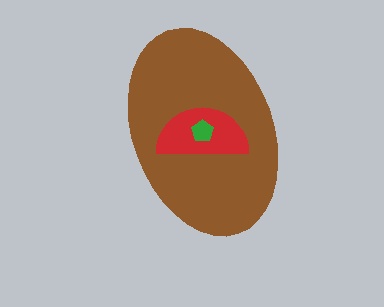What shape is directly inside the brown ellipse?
The red semicircle.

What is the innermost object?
The green pentagon.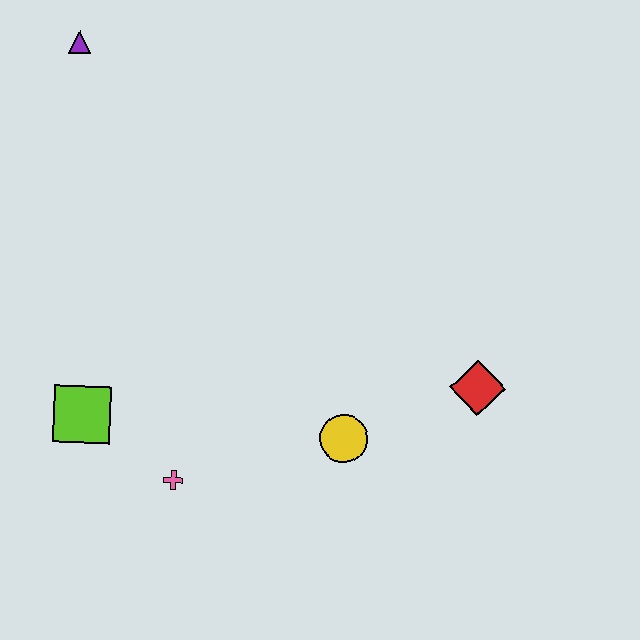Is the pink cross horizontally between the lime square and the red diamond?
Yes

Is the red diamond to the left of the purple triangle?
No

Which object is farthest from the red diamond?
The purple triangle is farthest from the red diamond.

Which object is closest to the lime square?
The pink cross is closest to the lime square.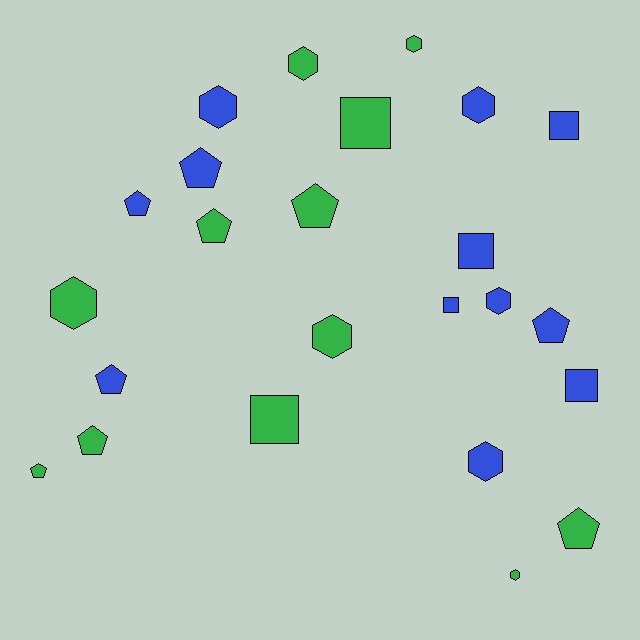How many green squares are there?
There are 2 green squares.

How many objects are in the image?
There are 24 objects.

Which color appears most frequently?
Blue, with 12 objects.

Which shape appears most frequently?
Pentagon, with 9 objects.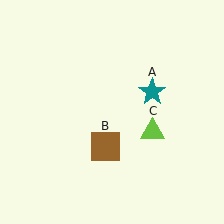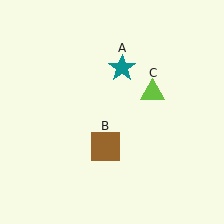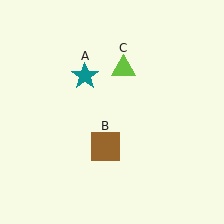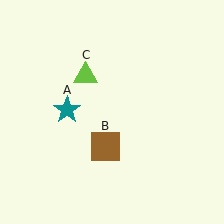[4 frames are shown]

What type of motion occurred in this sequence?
The teal star (object A), lime triangle (object C) rotated counterclockwise around the center of the scene.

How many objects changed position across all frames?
2 objects changed position: teal star (object A), lime triangle (object C).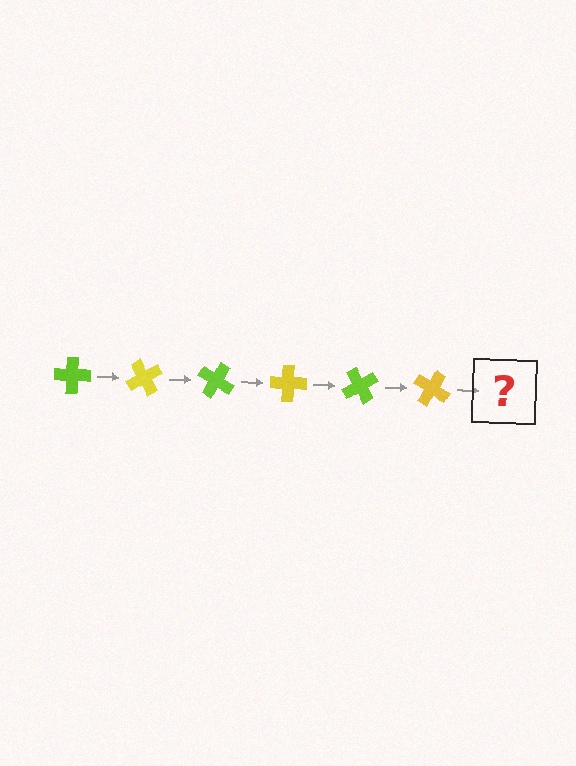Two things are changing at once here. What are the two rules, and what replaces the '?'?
The two rules are that it rotates 60 degrees each step and the color cycles through lime and yellow. The '?' should be a lime cross, rotated 360 degrees from the start.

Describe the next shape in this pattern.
It should be a lime cross, rotated 360 degrees from the start.